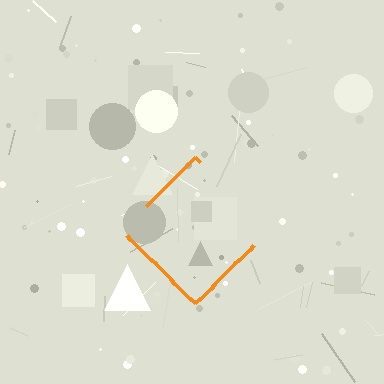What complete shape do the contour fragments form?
The contour fragments form a diamond.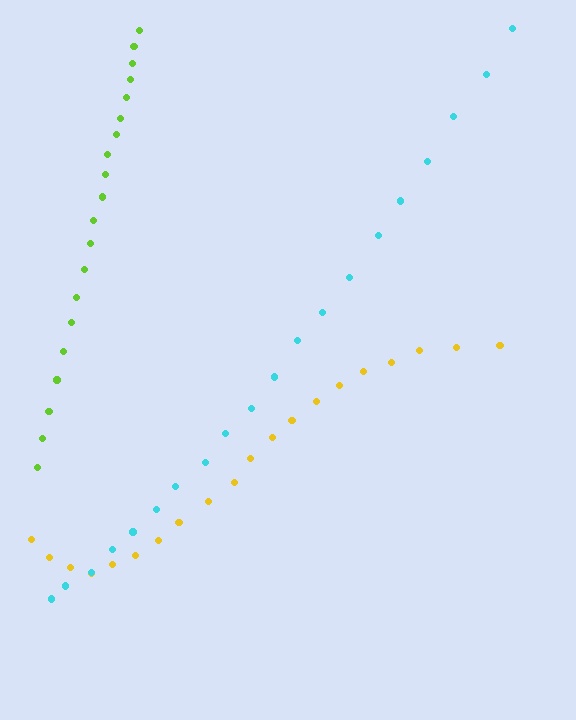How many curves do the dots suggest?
There are 3 distinct paths.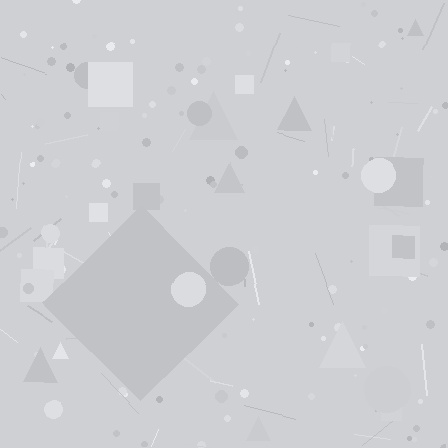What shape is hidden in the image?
A diamond is hidden in the image.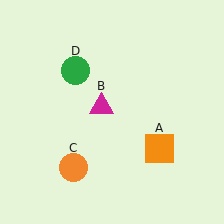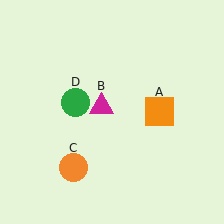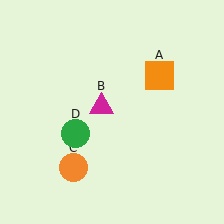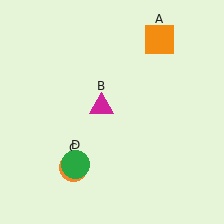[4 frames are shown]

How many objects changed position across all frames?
2 objects changed position: orange square (object A), green circle (object D).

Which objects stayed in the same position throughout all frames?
Magenta triangle (object B) and orange circle (object C) remained stationary.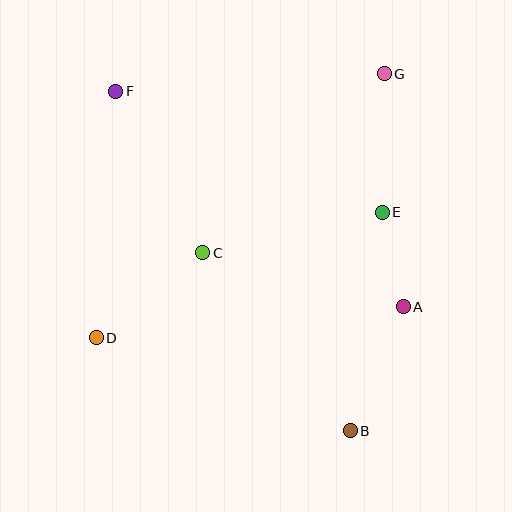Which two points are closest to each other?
Points A and E are closest to each other.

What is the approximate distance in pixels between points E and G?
The distance between E and G is approximately 138 pixels.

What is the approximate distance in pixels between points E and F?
The distance between E and F is approximately 293 pixels.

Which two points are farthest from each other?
Points B and F are farthest from each other.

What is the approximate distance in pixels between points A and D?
The distance between A and D is approximately 309 pixels.